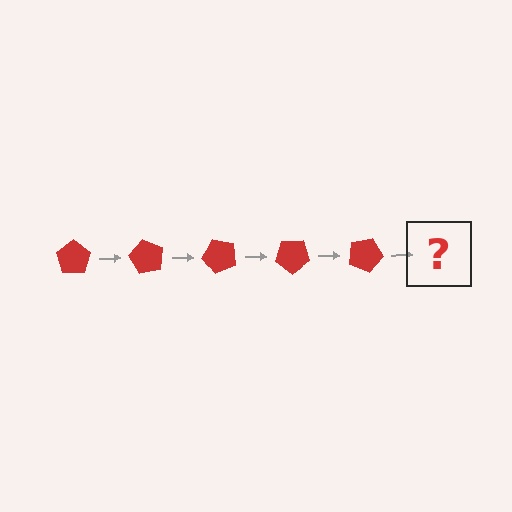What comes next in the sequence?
The next element should be a red pentagon rotated 300 degrees.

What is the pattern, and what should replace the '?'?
The pattern is that the pentagon rotates 60 degrees each step. The '?' should be a red pentagon rotated 300 degrees.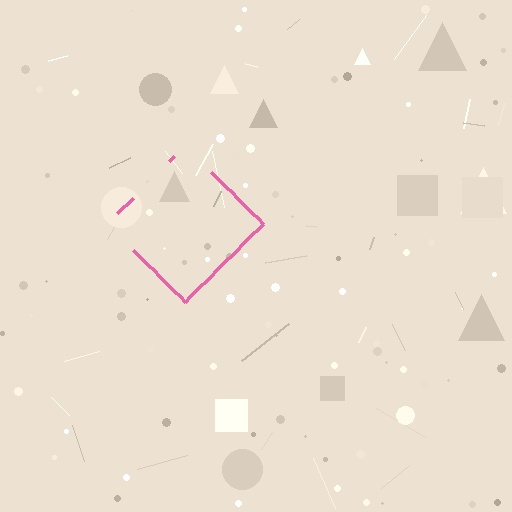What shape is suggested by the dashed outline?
The dashed outline suggests a diamond.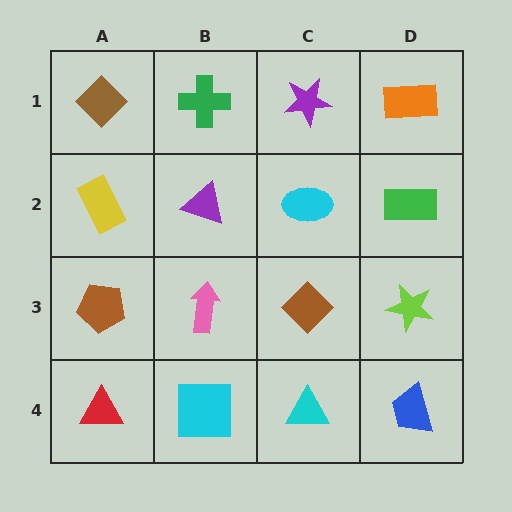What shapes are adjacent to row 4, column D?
A lime star (row 3, column D), a cyan triangle (row 4, column C).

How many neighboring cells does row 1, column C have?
3.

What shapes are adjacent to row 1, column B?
A purple triangle (row 2, column B), a brown diamond (row 1, column A), a purple star (row 1, column C).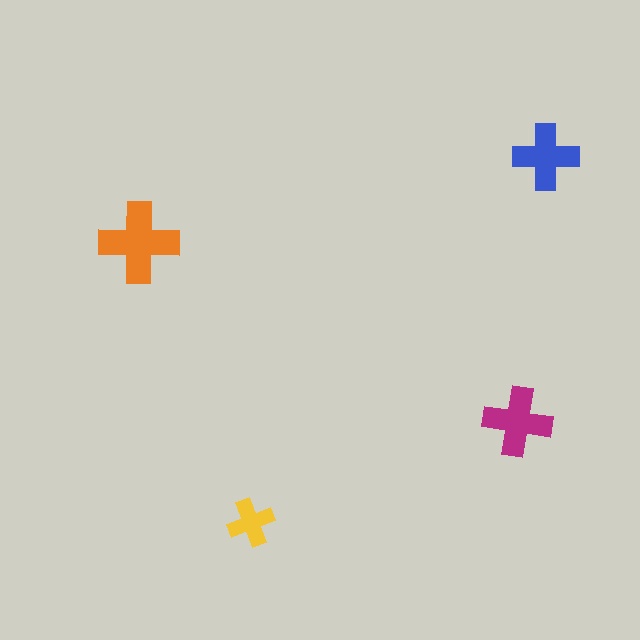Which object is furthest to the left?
The orange cross is leftmost.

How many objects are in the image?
There are 4 objects in the image.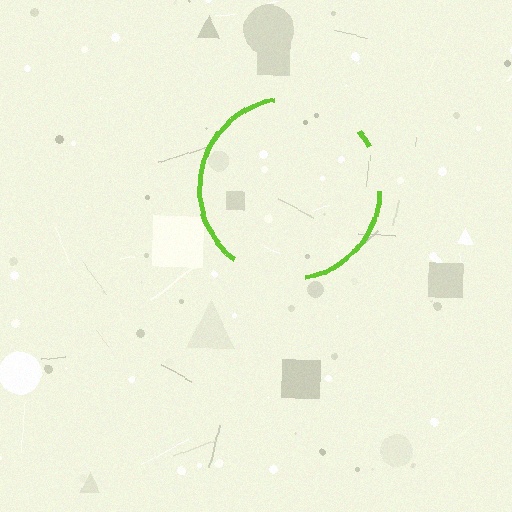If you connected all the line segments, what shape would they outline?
They would outline a circle.